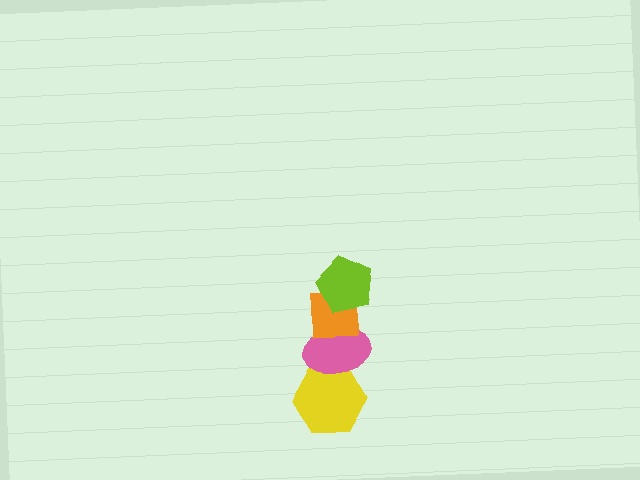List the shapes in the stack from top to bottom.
From top to bottom: the lime pentagon, the orange square, the pink ellipse, the yellow hexagon.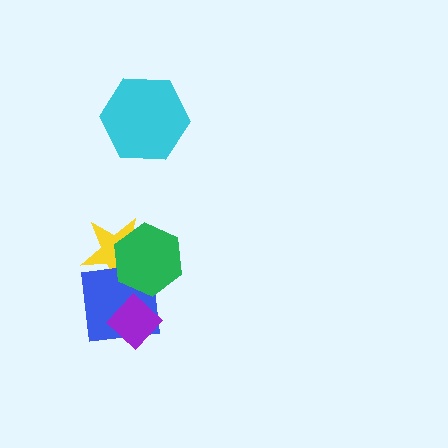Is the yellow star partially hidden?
Yes, it is partially covered by another shape.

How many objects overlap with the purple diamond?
1 object overlaps with the purple diamond.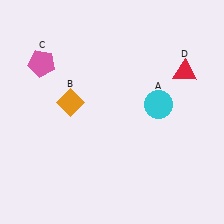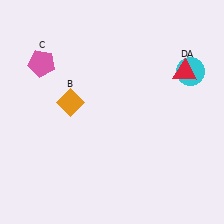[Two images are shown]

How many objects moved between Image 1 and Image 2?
1 object moved between the two images.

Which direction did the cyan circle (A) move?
The cyan circle (A) moved up.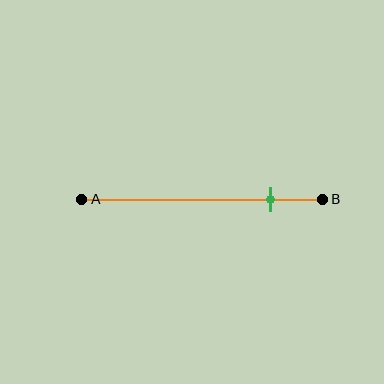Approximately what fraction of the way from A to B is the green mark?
The green mark is approximately 80% of the way from A to B.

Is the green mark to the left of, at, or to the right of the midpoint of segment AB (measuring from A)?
The green mark is to the right of the midpoint of segment AB.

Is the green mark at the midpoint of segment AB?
No, the mark is at about 80% from A, not at the 50% midpoint.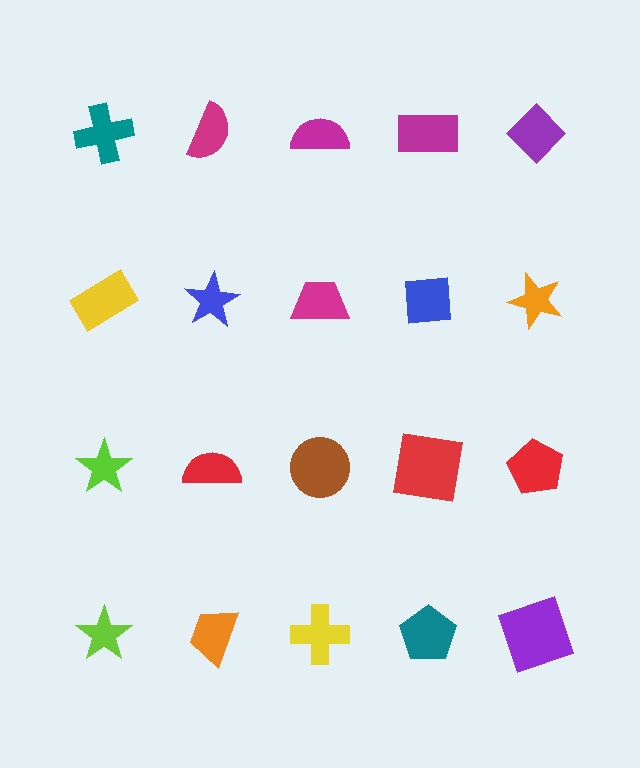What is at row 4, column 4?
A teal pentagon.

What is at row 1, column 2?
A magenta semicircle.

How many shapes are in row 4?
5 shapes.